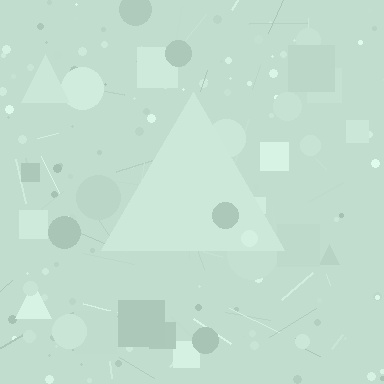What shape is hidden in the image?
A triangle is hidden in the image.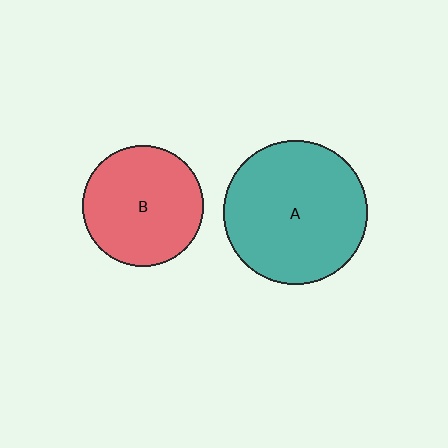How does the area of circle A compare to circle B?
Approximately 1.4 times.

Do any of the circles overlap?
No, none of the circles overlap.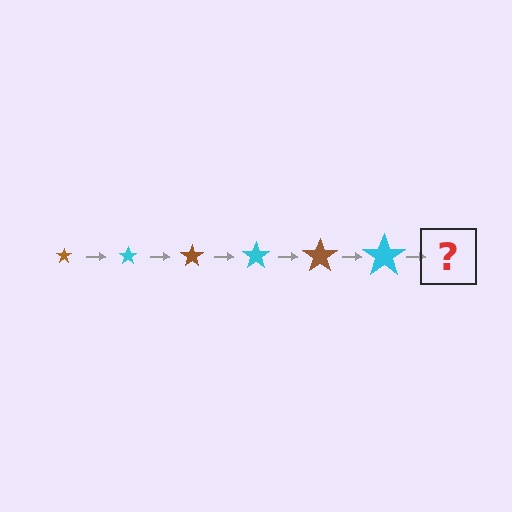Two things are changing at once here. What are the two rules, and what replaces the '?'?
The two rules are that the star grows larger each step and the color cycles through brown and cyan. The '?' should be a brown star, larger than the previous one.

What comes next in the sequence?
The next element should be a brown star, larger than the previous one.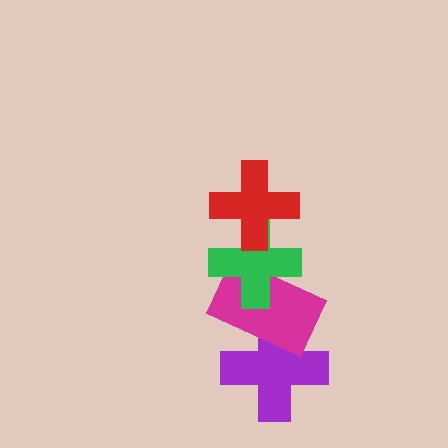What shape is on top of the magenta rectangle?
The green cross is on top of the magenta rectangle.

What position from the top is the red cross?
The red cross is 1st from the top.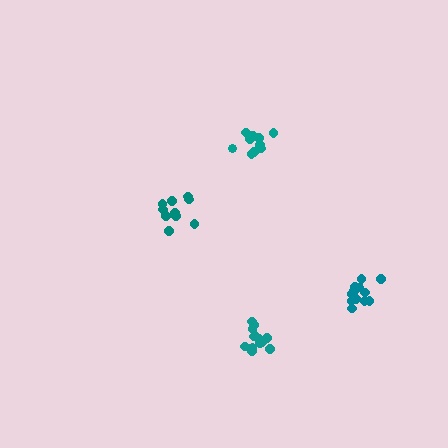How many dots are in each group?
Group 1: 10 dots, Group 2: 10 dots, Group 3: 13 dots, Group 4: 14 dots (47 total).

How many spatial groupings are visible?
There are 4 spatial groupings.